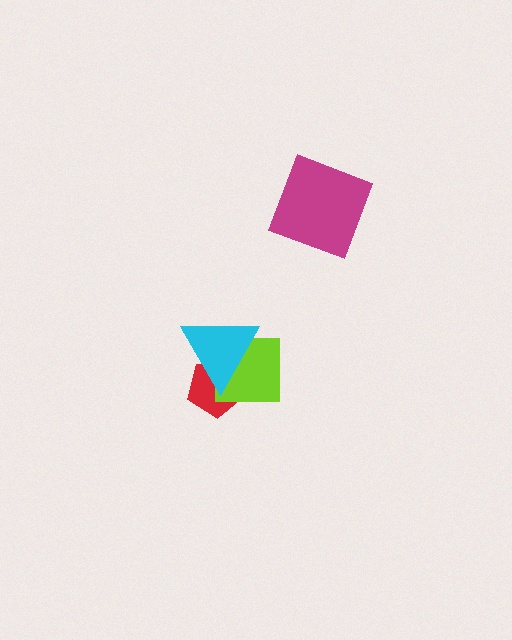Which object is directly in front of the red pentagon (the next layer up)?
The lime square is directly in front of the red pentagon.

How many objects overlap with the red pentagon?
2 objects overlap with the red pentagon.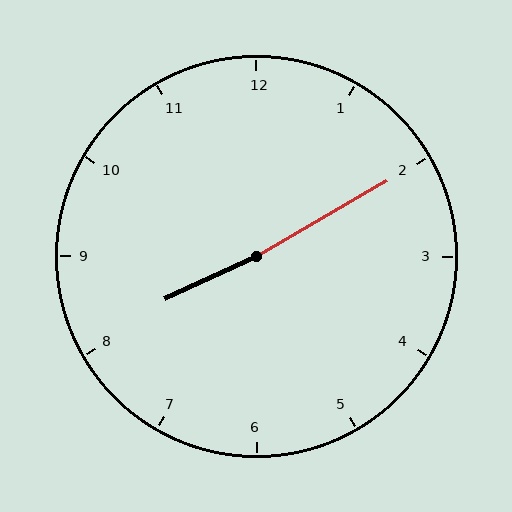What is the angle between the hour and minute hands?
Approximately 175 degrees.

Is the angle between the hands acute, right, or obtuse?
It is obtuse.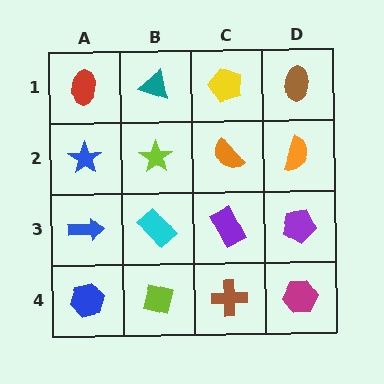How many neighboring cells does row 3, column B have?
4.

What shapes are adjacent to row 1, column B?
A lime star (row 2, column B), a red ellipse (row 1, column A), a yellow pentagon (row 1, column C).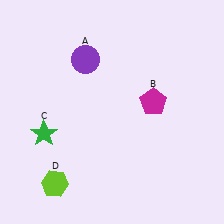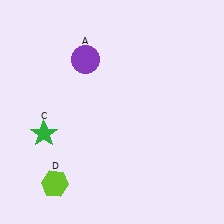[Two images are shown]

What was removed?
The magenta pentagon (B) was removed in Image 2.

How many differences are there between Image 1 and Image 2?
There is 1 difference between the two images.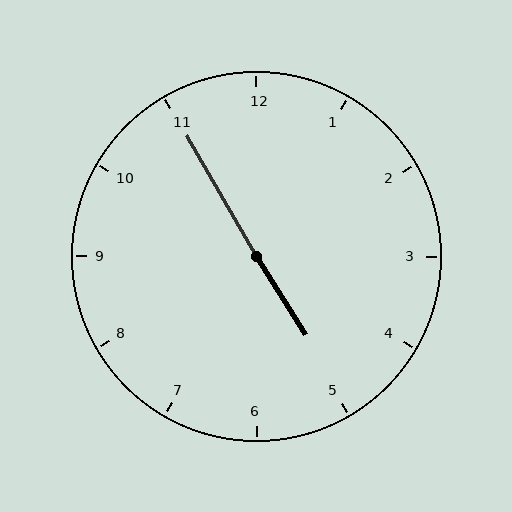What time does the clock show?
4:55.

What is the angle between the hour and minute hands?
Approximately 178 degrees.